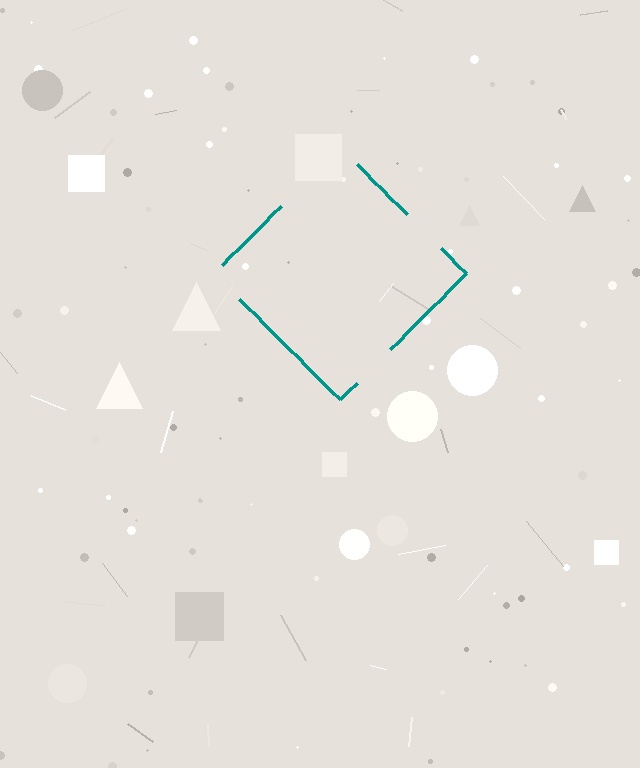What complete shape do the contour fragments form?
The contour fragments form a diamond.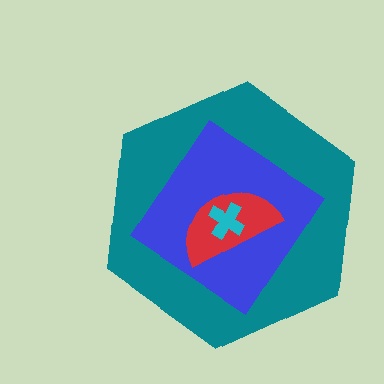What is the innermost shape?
The cyan cross.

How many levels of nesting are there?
4.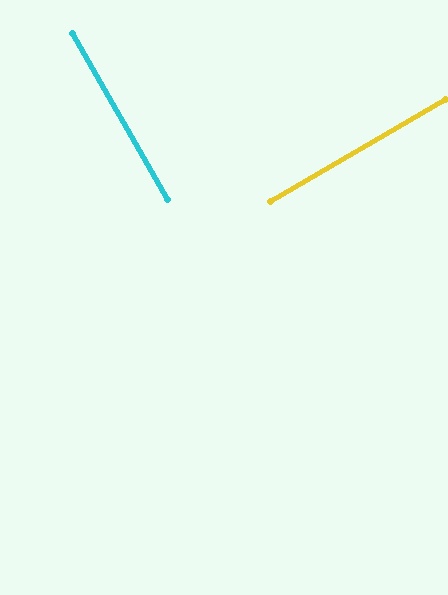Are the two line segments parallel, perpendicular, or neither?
Perpendicular — they meet at approximately 90°.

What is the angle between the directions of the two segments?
Approximately 90 degrees.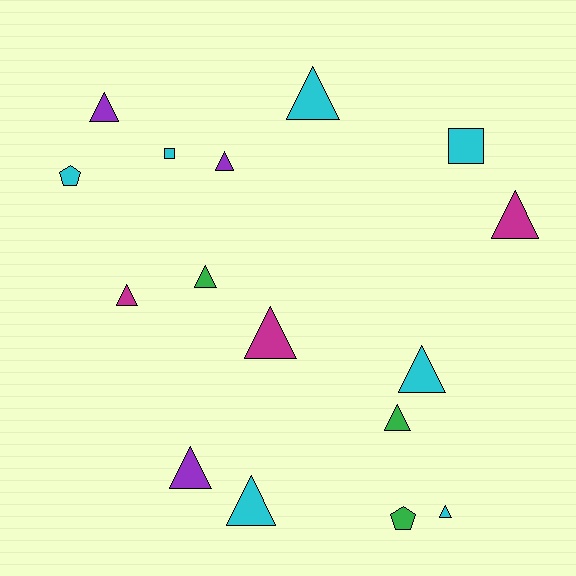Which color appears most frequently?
Cyan, with 7 objects.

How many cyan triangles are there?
There are 4 cyan triangles.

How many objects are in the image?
There are 16 objects.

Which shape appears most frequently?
Triangle, with 12 objects.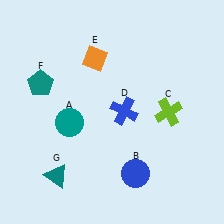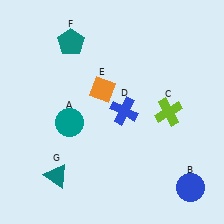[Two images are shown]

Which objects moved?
The objects that moved are: the blue circle (B), the orange diamond (E), the teal pentagon (F).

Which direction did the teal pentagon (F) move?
The teal pentagon (F) moved up.